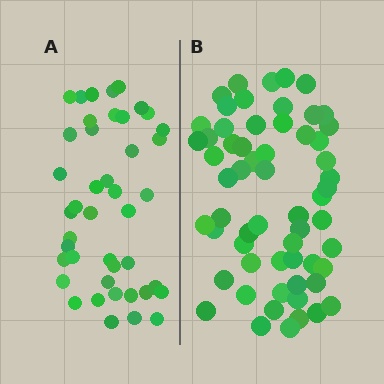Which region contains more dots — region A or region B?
Region B (the right region) has more dots.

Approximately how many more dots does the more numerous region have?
Region B has approximately 15 more dots than region A.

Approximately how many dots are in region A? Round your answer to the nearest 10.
About 40 dots. (The exact count is 43, which rounds to 40.)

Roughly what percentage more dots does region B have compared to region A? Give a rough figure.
About 40% more.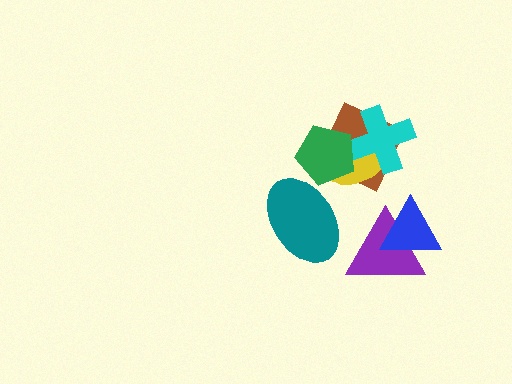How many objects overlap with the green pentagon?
4 objects overlap with the green pentagon.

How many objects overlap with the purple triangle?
1 object overlaps with the purple triangle.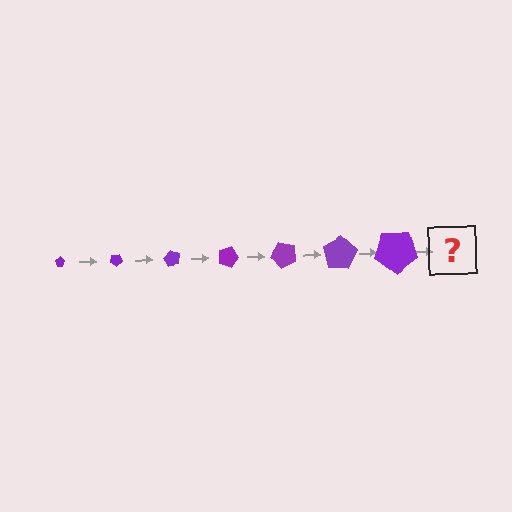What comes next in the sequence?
The next element should be a pentagon, larger than the previous one and rotated 210 degrees from the start.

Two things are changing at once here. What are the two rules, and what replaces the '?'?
The two rules are that the pentagon grows larger each step and it rotates 30 degrees each step. The '?' should be a pentagon, larger than the previous one and rotated 210 degrees from the start.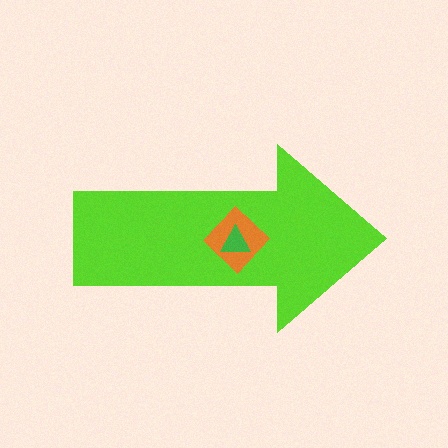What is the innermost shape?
The green triangle.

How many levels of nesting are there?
3.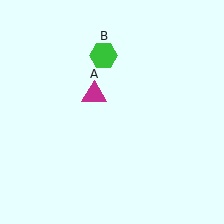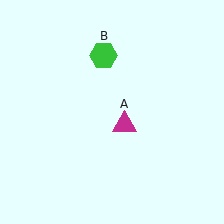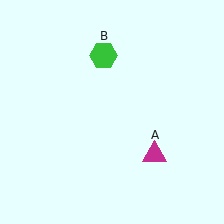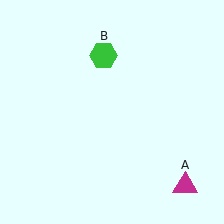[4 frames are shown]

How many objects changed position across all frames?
1 object changed position: magenta triangle (object A).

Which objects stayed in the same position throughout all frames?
Green hexagon (object B) remained stationary.